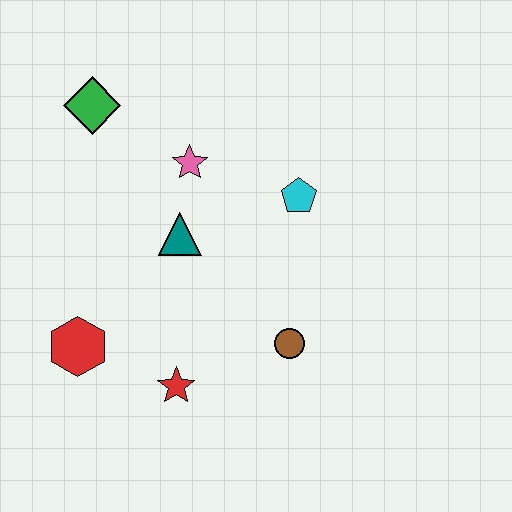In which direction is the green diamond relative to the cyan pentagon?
The green diamond is to the left of the cyan pentagon.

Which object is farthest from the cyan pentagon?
The red hexagon is farthest from the cyan pentagon.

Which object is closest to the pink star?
The teal triangle is closest to the pink star.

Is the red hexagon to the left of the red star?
Yes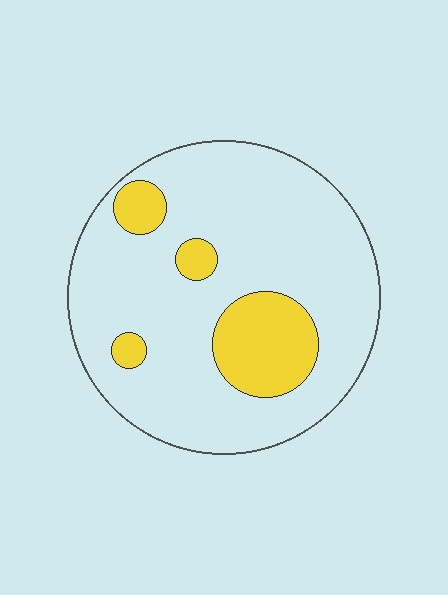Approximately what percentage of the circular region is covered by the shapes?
Approximately 20%.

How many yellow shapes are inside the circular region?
4.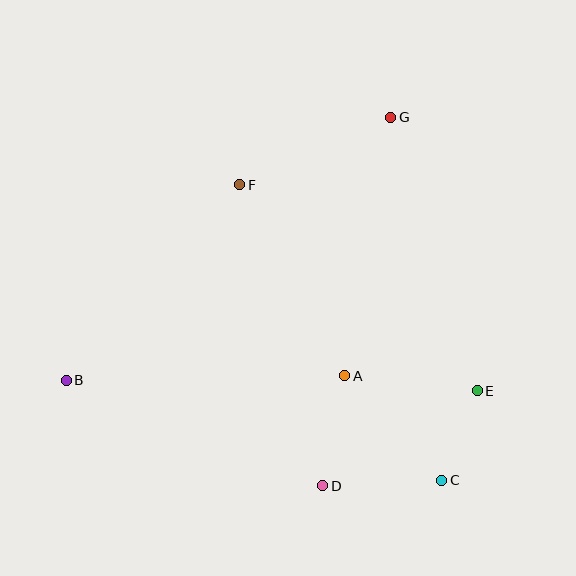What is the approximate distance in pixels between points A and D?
The distance between A and D is approximately 112 pixels.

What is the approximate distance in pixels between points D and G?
The distance between D and G is approximately 375 pixels.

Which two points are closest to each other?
Points C and E are closest to each other.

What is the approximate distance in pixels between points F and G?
The distance between F and G is approximately 165 pixels.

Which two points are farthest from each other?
Points B and G are farthest from each other.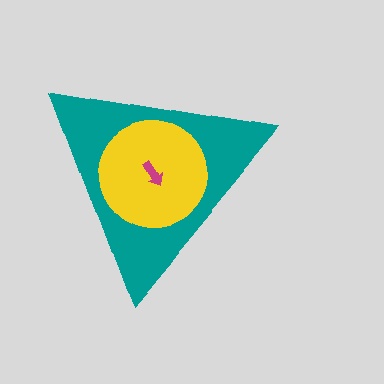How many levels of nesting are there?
3.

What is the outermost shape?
The teal triangle.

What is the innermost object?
The magenta arrow.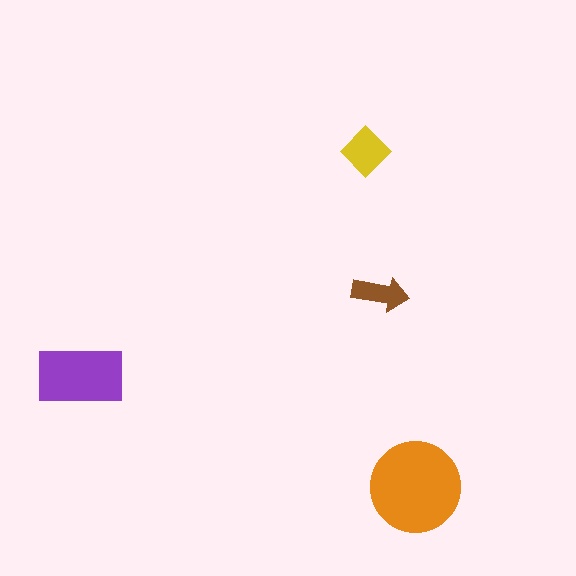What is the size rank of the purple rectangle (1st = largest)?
2nd.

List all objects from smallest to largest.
The brown arrow, the yellow diamond, the purple rectangle, the orange circle.